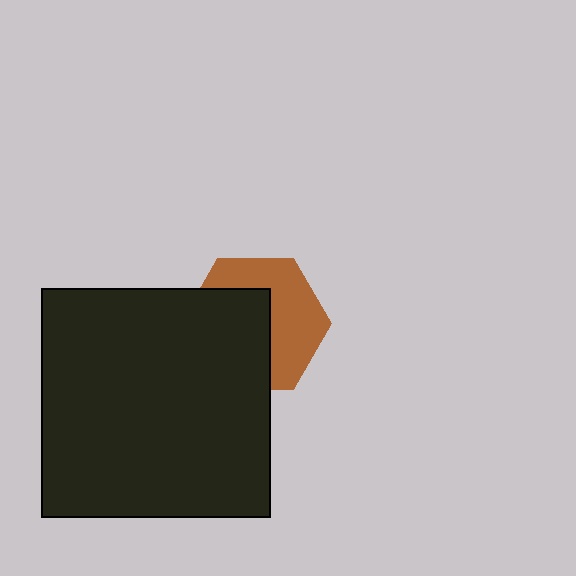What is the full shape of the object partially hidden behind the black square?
The partially hidden object is a brown hexagon.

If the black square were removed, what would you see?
You would see the complete brown hexagon.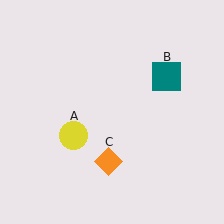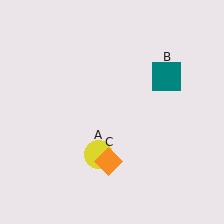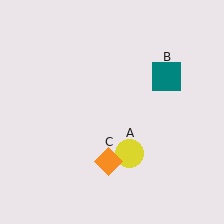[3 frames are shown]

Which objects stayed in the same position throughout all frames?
Teal square (object B) and orange diamond (object C) remained stationary.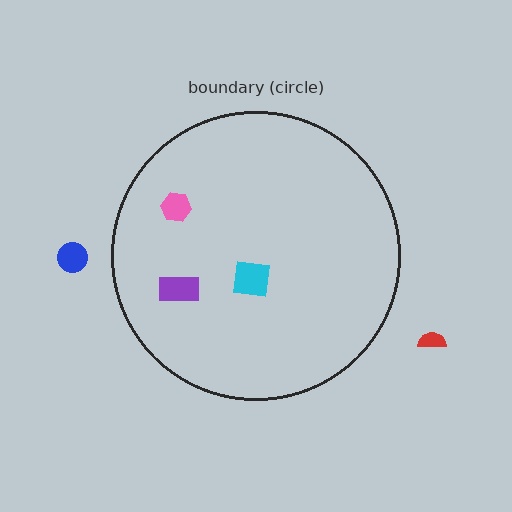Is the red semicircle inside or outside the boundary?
Outside.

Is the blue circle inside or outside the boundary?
Outside.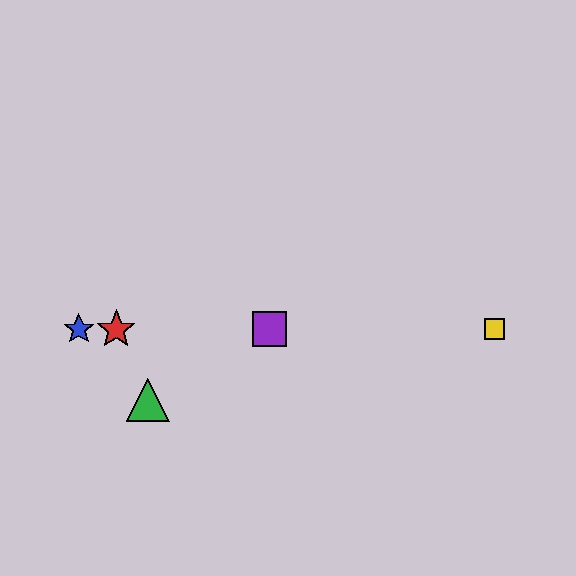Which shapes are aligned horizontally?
The red star, the blue star, the yellow square, the purple square are aligned horizontally.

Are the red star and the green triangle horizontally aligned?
No, the red star is at y≈329 and the green triangle is at y≈400.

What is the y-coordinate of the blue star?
The blue star is at y≈329.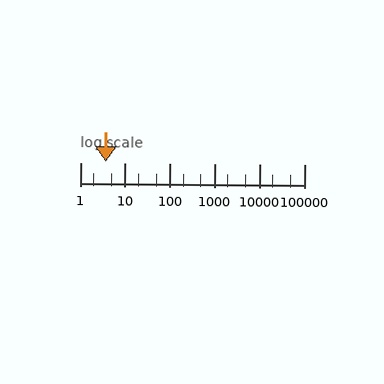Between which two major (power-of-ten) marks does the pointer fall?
The pointer is between 1 and 10.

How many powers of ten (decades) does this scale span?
The scale spans 5 decades, from 1 to 100000.